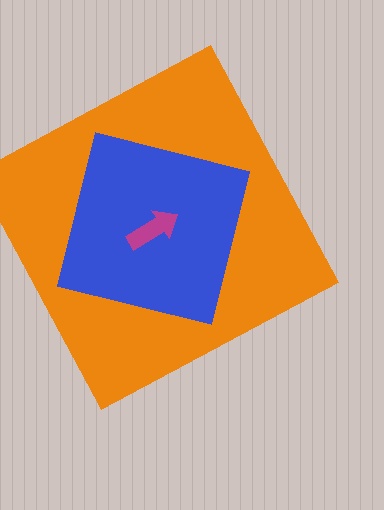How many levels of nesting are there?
3.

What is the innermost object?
The magenta arrow.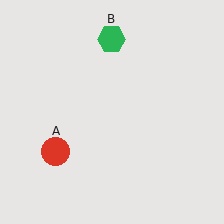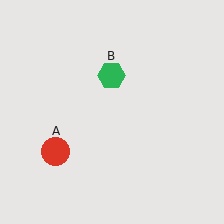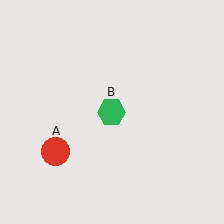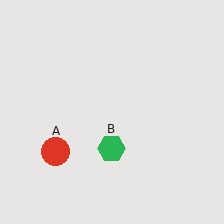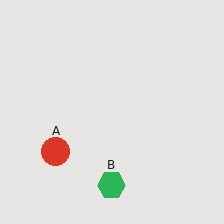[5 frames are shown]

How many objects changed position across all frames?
1 object changed position: green hexagon (object B).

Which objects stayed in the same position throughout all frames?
Red circle (object A) remained stationary.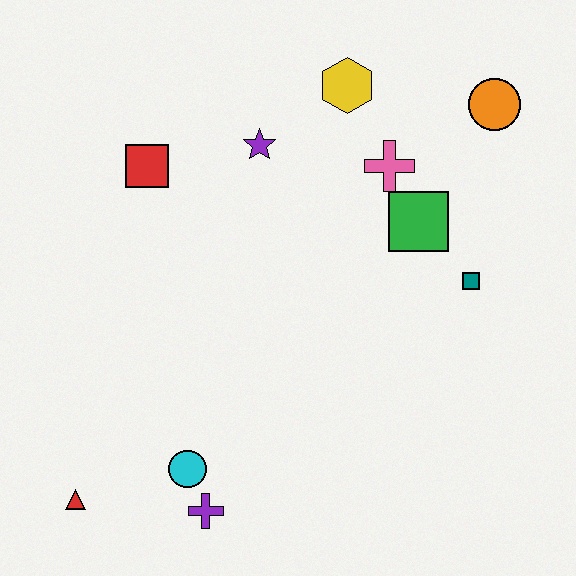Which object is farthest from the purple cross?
The orange circle is farthest from the purple cross.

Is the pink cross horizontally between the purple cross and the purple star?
No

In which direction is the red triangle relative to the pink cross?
The red triangle is below the pink cross.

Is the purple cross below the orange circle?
Yes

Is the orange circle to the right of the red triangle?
Yes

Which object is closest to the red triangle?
The cyan circle is closest to the red triangle.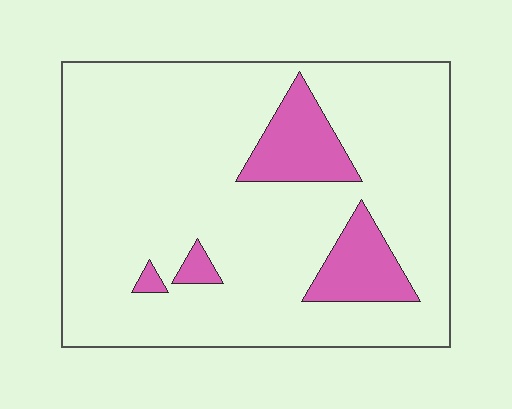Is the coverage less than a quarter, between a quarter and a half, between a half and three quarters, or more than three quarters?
Less than a quarter.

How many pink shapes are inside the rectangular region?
4.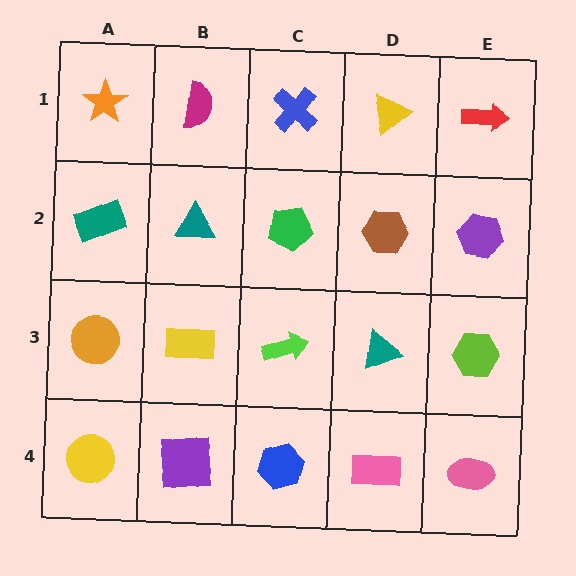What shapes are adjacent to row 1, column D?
A brown hexagon (row 2, column D), a blue cross (row 1, column C), a red arrow (row 1, column E).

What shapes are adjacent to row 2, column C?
A blue cross (row 1, column C), a lime arrow (row 3, column C), a teal triangle (row 2, column B), a brown hexagon (row 2, column D).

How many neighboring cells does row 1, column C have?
3.